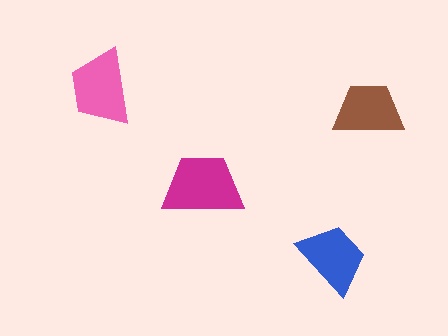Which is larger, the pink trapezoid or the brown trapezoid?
The pink one.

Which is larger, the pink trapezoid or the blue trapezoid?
The pink one.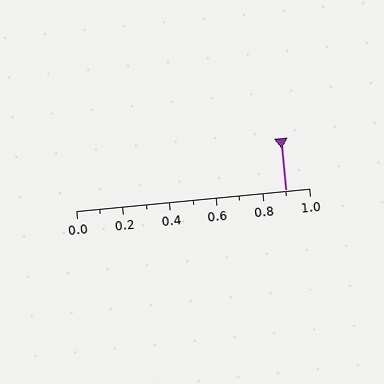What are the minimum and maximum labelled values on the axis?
The axis runs from 0.0 to 1.0.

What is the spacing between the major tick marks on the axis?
The major ticks are spaced 0.2 apart.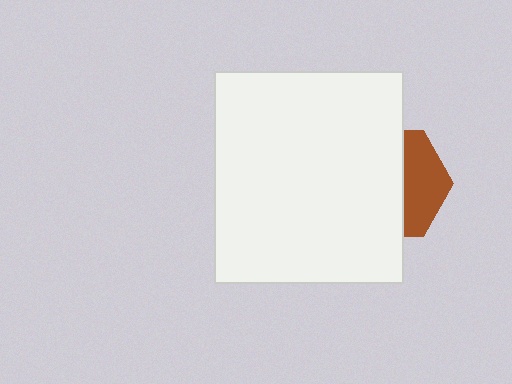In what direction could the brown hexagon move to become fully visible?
The brown hexagon could move right. That would shift it out from behind the white rectangle entirely.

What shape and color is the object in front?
The object in front is a white rectangle.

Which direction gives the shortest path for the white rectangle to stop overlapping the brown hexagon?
Moving left gives the shortest separation.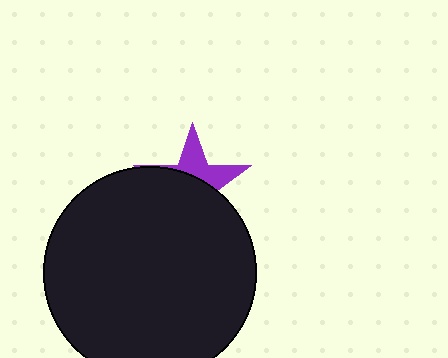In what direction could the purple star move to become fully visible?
The purple star could move up. That would shift it out from behind the black circle entirely.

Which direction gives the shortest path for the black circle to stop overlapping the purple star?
Moving down gives the shortest separation.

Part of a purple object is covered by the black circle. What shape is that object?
It is a star.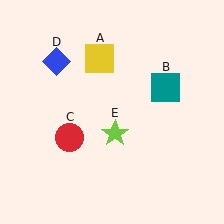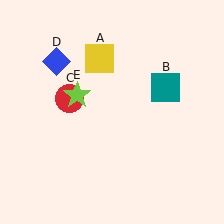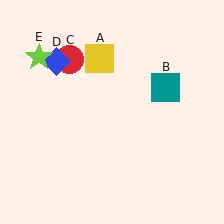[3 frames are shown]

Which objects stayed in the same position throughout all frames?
Yellow square (object A) and teal square (object B) and blue diamond (object D) remained stationary.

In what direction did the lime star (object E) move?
The lime star (object E) moved up and to the left.